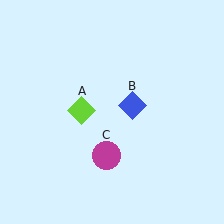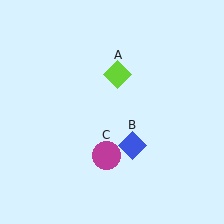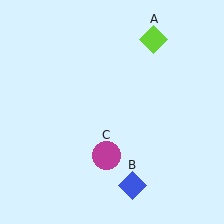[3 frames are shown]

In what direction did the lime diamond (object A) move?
The lime diamond (object A) moved up and to the right.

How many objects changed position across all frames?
2 objects changed position: lime diamond (object A), blue diamond (object B).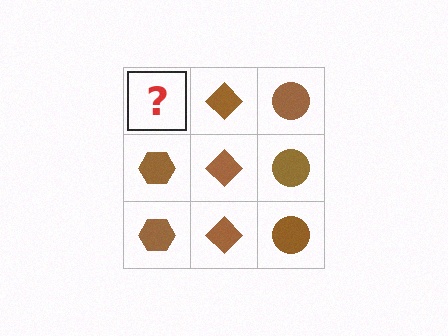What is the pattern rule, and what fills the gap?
The rule is that each column has a consistent shape. The gap should be filled with a brown hexagon.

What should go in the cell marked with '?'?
The missing cell should contain a brown hexagon.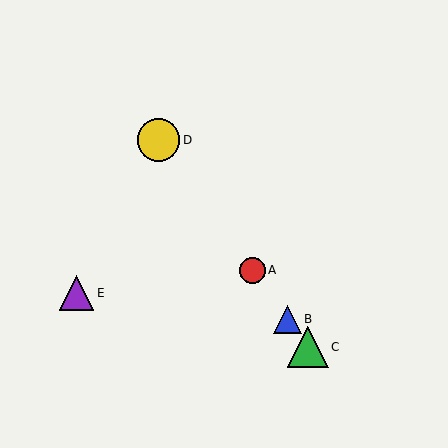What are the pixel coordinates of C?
Object C is at (308, 347).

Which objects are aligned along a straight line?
Objects A, B, C, D are aligned along a straight line.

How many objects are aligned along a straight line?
4 objects (A, B, C, D) are aligned along a straight line.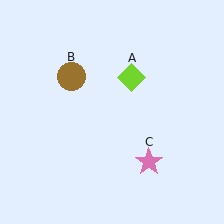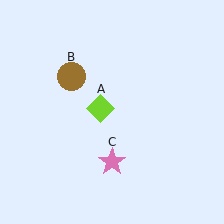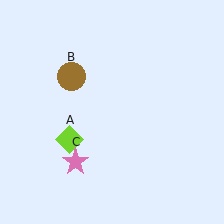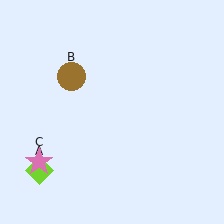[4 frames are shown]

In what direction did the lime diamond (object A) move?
The lime diamond (object A) moved down and to the left.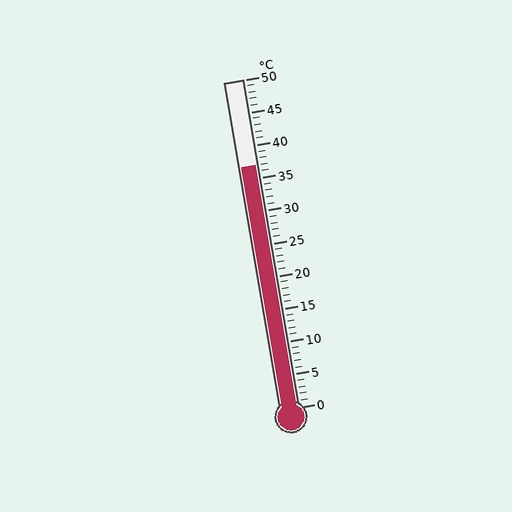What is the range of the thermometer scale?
The thermometer scale ranges from 0°C to 50°C.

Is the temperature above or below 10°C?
The temperature is above 10°C.